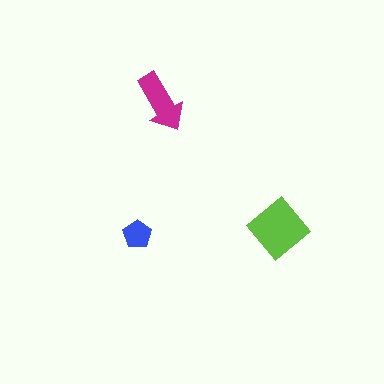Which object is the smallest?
The blue pentagon.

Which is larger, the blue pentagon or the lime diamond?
The lime diamond.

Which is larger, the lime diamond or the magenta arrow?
The lime diamond.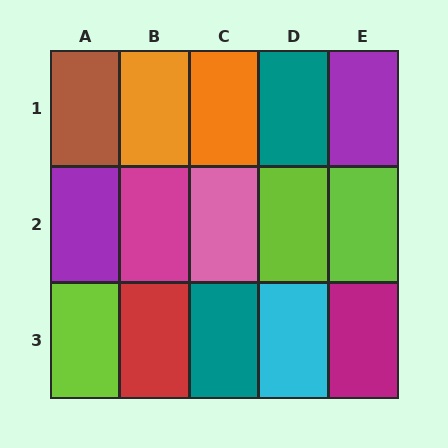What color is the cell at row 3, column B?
Red.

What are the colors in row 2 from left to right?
Purple, magenta, pink, lime, lime.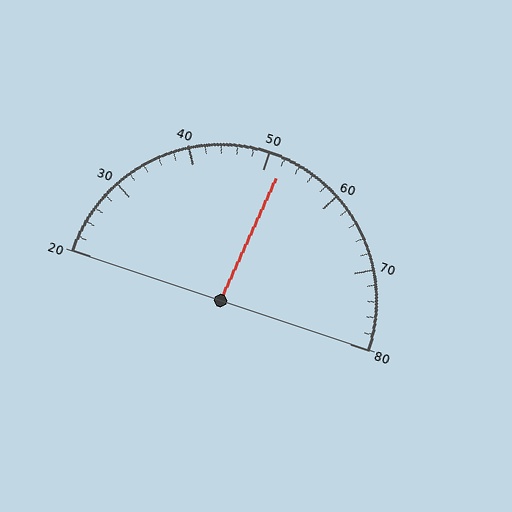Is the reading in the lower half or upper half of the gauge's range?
The reading is in the upper half of the range (20 to 80).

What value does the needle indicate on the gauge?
The needle indicates approximately 52.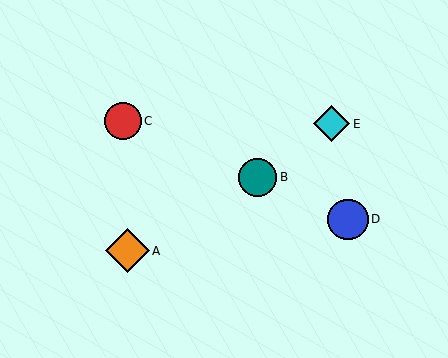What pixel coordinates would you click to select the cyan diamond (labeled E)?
Click at (332, 124) to select the cyan diamond E.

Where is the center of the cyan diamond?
The center of the cyan diamond is at (332, 124).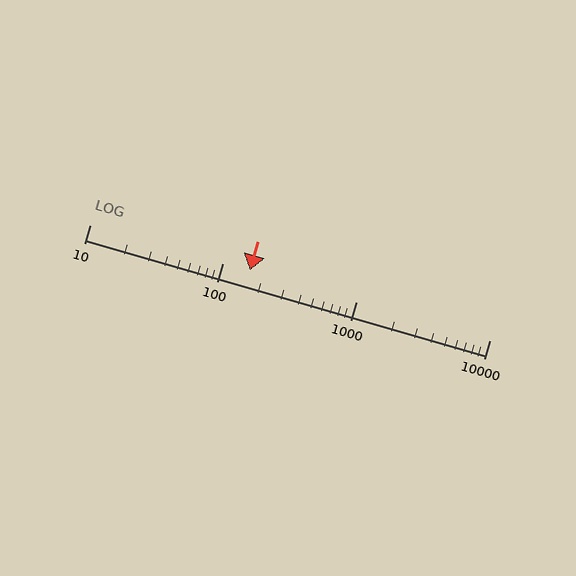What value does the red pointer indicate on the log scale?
The pointer indicates approximately 160.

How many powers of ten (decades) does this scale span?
The scale spans 3 decades, from 10 to 10000.